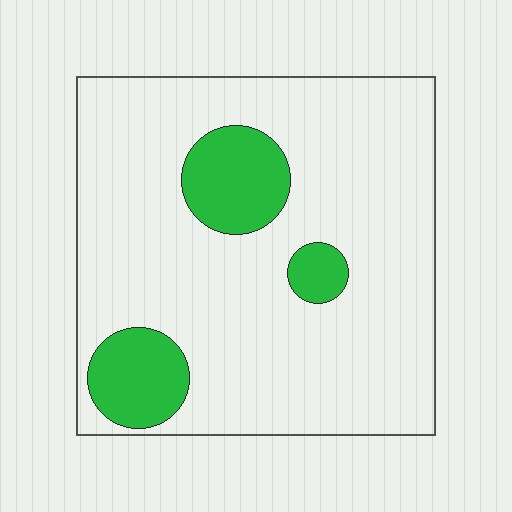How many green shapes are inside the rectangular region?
3.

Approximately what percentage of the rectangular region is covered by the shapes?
Approximately 15%.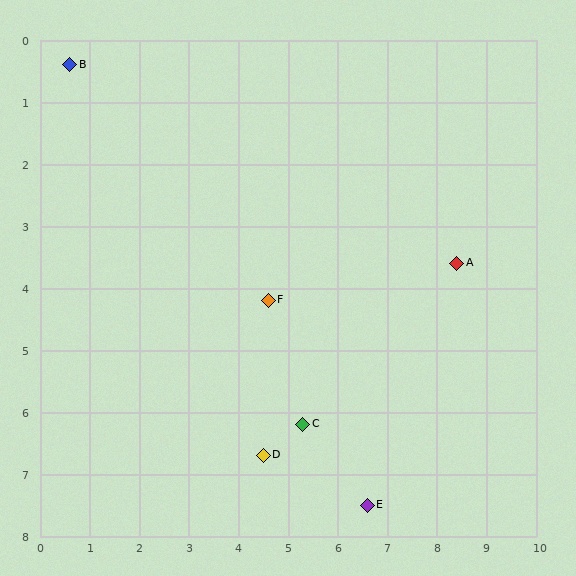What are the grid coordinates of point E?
Point E is at approximately (6.6, 7.5).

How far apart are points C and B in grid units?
Points C and B are about 7.5 grid units apart.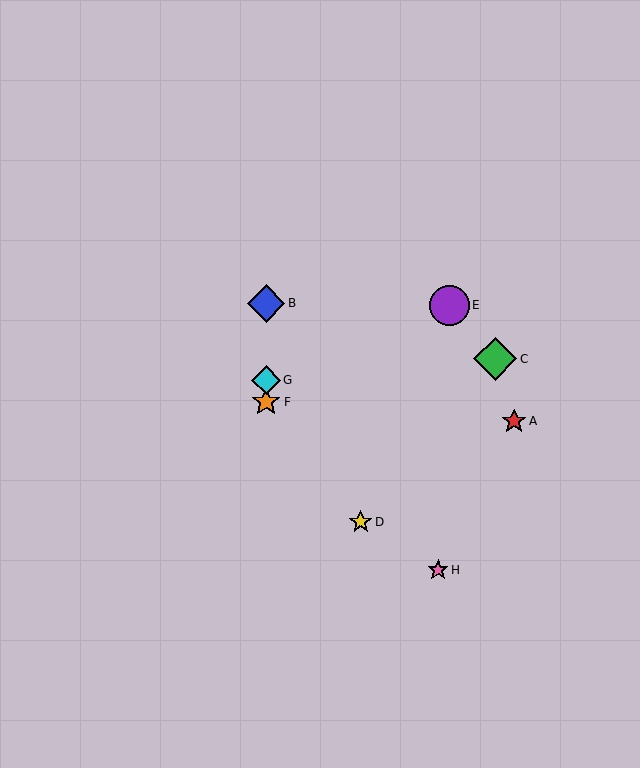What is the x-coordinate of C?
Object C is at x≈495.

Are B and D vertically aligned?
No, B is at x≈266 and D is at x≈361.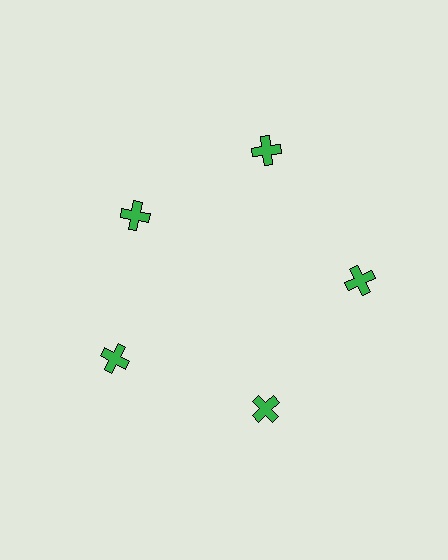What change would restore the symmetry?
The symmetry would be restored by moving it outward, back onto the ring so that all 5 crosses sit at equal angles and equal distance from the center.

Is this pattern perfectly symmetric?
No. The 5 green crosses are arranged in a ring, but one element near the 10 o'clock position is pulled inward toward the center, breaking the 5-fold rotational symmetry.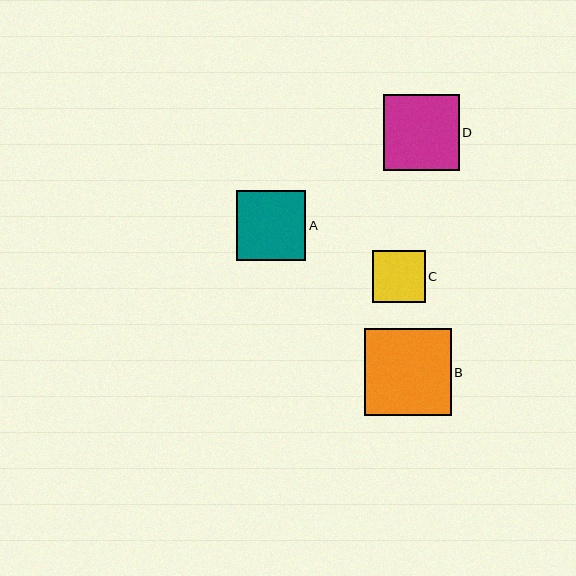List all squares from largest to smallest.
From largest to smallest: B, D, A, C.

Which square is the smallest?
Square C is the smallest with a size of approximately 53 pixels.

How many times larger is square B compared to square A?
Square B is approximately 1.3 times the size of square A.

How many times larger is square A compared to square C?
Square A is approximately 1.3 times the size of square C.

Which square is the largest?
Square B is the largest with a size of approximately 87 pixels.